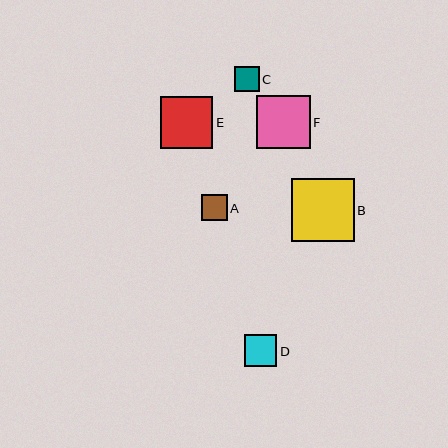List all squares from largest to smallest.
From largest to smallest: B, F, E, D, A, C.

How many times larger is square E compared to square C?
Square E is approximately 2.1 times the size of square C.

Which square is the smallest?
Square C is the smallest with a size of approximately 25 pixels.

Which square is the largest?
Square B is the largest with a size of approximately 63 pixels.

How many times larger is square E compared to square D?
Square E is approximately 1.6 times the size of square D.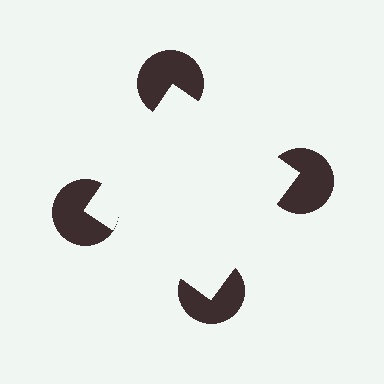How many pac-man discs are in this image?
There are 4 — one at each vertex of the illusory square.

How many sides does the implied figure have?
4 sides.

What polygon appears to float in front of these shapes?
An illusory square — its edges are inferred from the aligned wedge cuts in the pac-man discs, not physically drawn.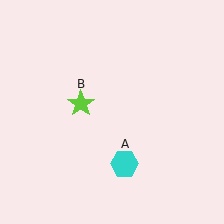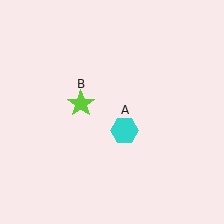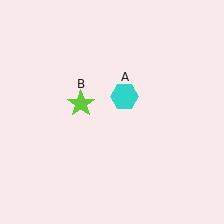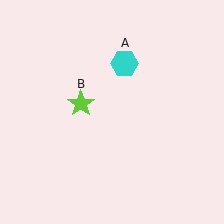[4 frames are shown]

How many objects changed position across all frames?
1 object changed position: cyan hexagon (object A).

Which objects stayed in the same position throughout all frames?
Lime star (object B) remained stationary.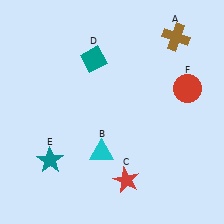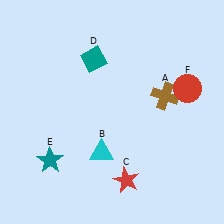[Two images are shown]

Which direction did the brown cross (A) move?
The brown cross (A) moved down.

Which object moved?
The brown cross (A) moved down.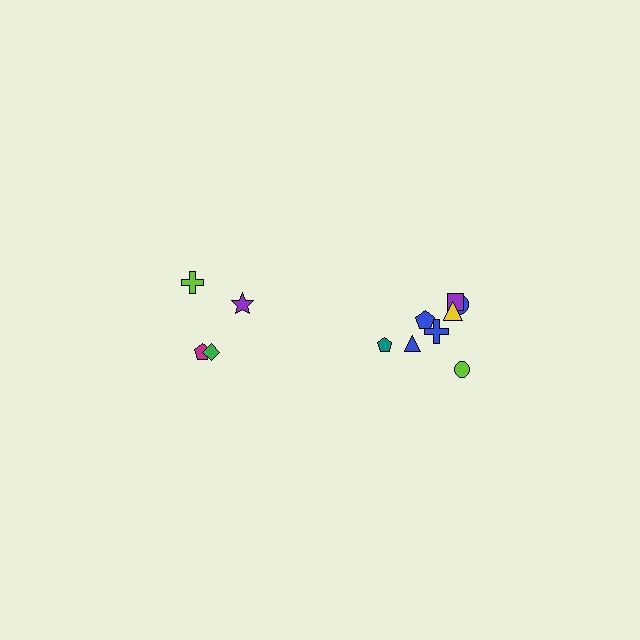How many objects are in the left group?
There are 4 objects.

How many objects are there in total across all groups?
There are 12 objects.